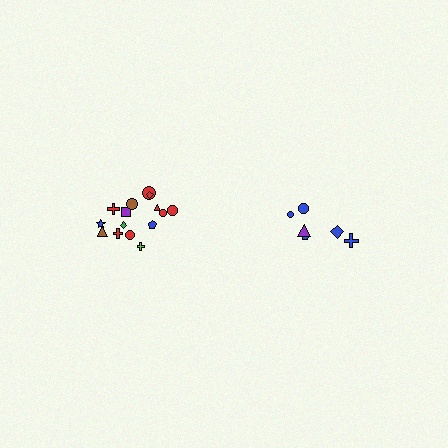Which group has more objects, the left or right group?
The left group.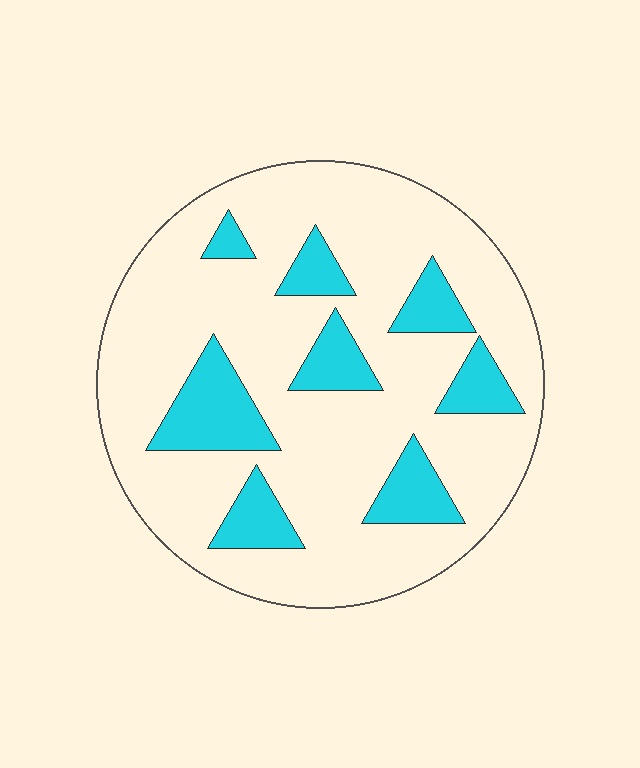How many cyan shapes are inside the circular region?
8.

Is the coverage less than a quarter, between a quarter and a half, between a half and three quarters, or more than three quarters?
Less than a quarter.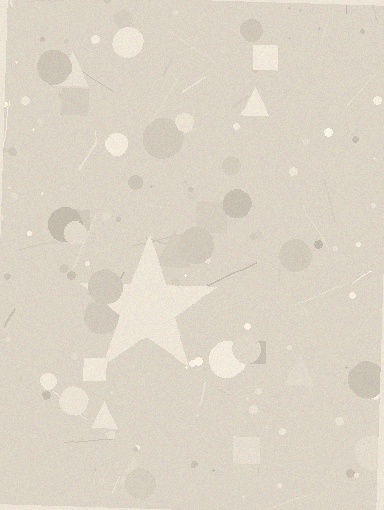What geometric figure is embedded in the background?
A star is embedded in the background.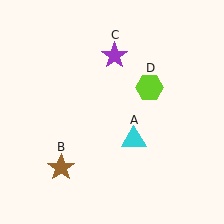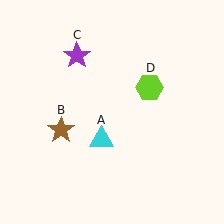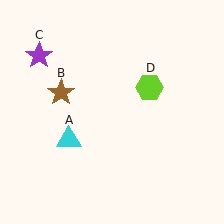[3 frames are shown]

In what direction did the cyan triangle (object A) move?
The cyan triangle (object A) moved left.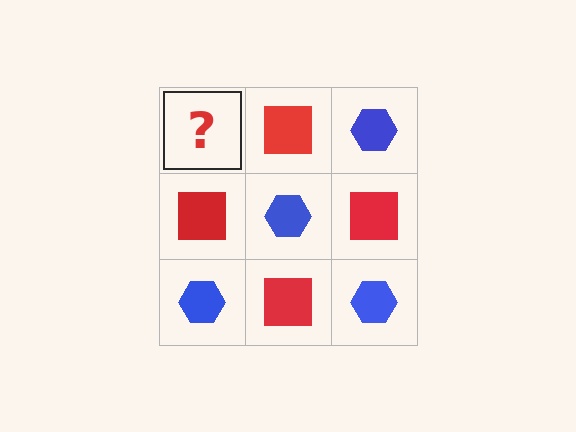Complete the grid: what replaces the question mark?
The question mark should be replaced with a blue hexagon.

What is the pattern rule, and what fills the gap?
The rule is that it alternates blue hexagon and red square in a checkerboard pattern. The gap should be filled with a blue hexagon.